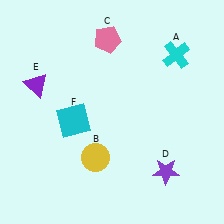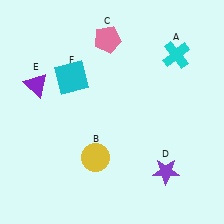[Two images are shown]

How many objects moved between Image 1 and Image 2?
1 object moved between the two images.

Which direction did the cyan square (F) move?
The cyan square (F) moved up.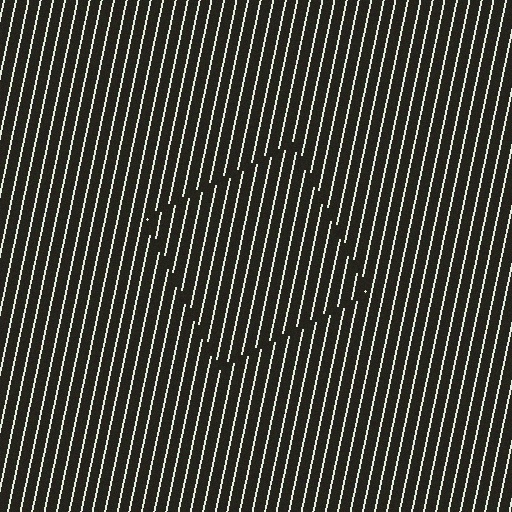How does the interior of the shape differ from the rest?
The interior of the shape contains the same grating, shifted by half a period — the contour is defined by the phase discontinuity where line-ends from the inner and outer gratings abut.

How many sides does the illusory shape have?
4 sides — the line-ends trace a square.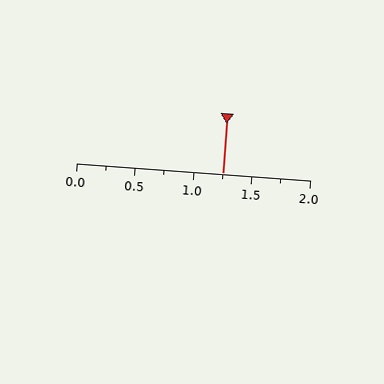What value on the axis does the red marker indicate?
The marker indicates approximately 1.25.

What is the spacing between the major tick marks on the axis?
The major ticks are spaced 0.5 apart.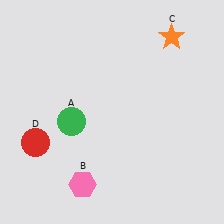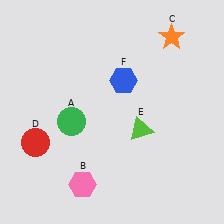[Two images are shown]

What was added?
A lime triangle (E), a blue hexagon (F) were added in Image 2.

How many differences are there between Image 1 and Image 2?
There are 2 differences between the two images.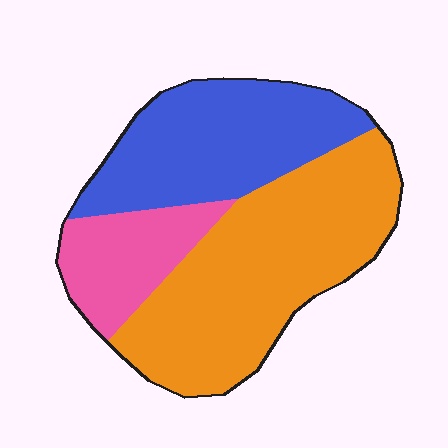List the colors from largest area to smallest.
From largest to smallest: orange, blue, pink.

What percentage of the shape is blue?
Blue takes up about one third (1/3) of the shape.